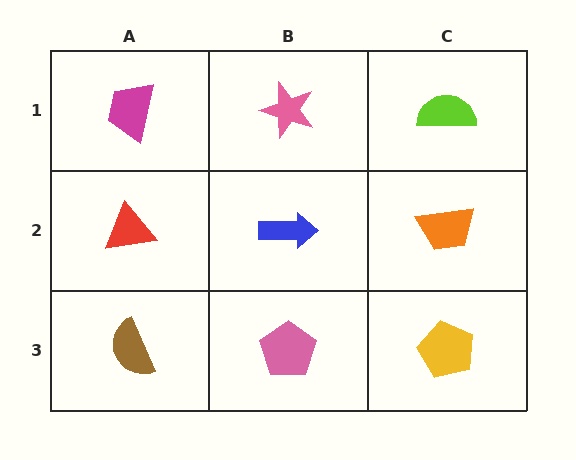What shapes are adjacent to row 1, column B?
A blue arrow (row 2, column B), a magenta trapezoid (row 1, column A), a lime semicircle (row 1, column C).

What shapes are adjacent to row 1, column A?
A red triangle (row 2, column A), a pink star (row 1, column B).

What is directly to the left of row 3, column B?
A brown semicircle.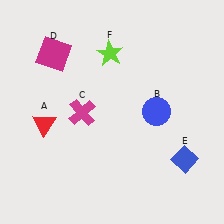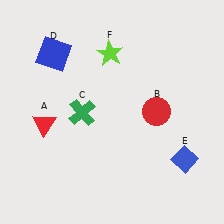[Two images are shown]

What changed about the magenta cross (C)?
In Image 1, C is magenta. In Image 2, it changed to green.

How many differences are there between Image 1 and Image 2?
There are 3 differences between the two images.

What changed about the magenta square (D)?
In Image 1, D is magenta. In Image 2, it changed to blue.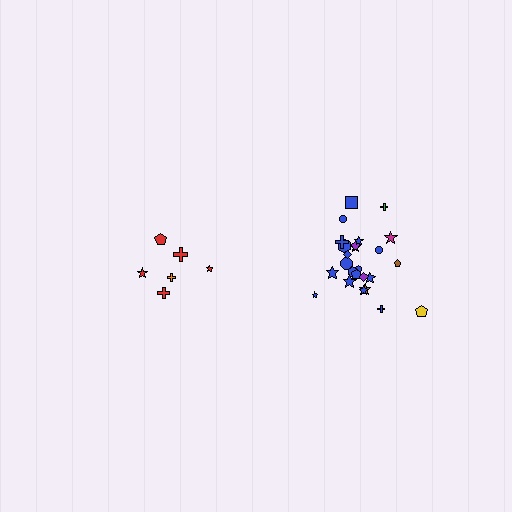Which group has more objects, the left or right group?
The right group.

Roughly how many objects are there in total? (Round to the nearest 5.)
Roughly 30 objects in total.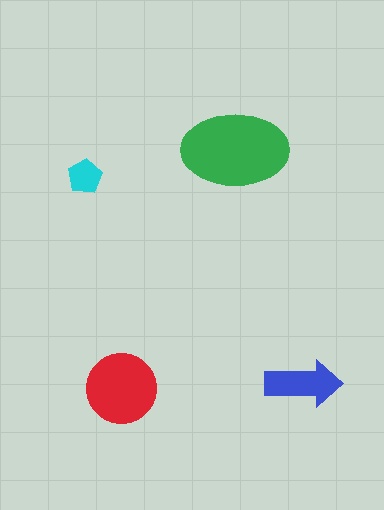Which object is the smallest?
The cyan pentagon.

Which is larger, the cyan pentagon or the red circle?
The red circle.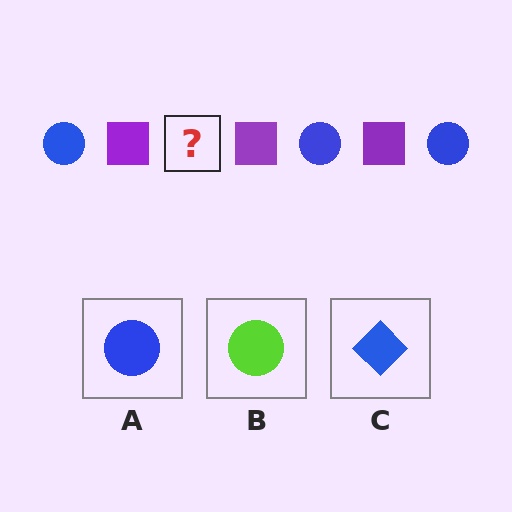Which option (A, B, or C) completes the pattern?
A.